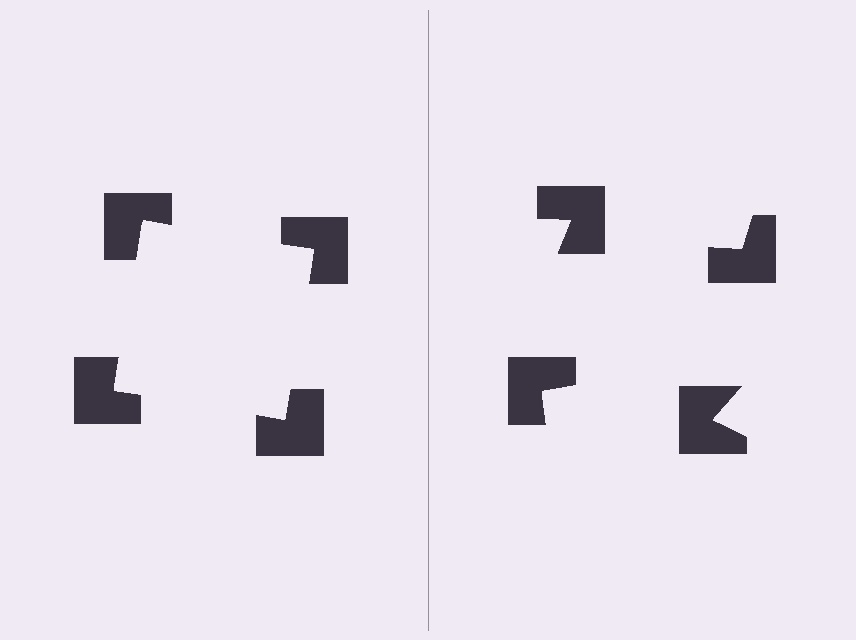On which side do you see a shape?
An illusory square appears on the left side. On the right side the wedge cuts are rotated, so no coherent shape forms.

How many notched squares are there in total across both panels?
8 — 4 on each side.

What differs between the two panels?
The notched squares are positioned identically on both sides; only the wedge orientations differ. On the left they align to a square; on the right they are misaligned.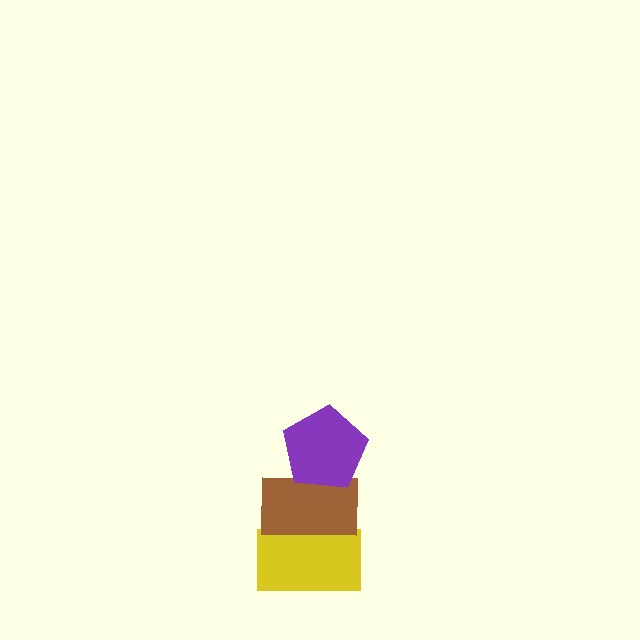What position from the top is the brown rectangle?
The brown rectangle is 2nd from the top.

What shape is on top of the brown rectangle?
The purple pentagon is on top of the brown rectangle.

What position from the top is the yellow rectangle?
The yellow rectangle is 3rd from the top.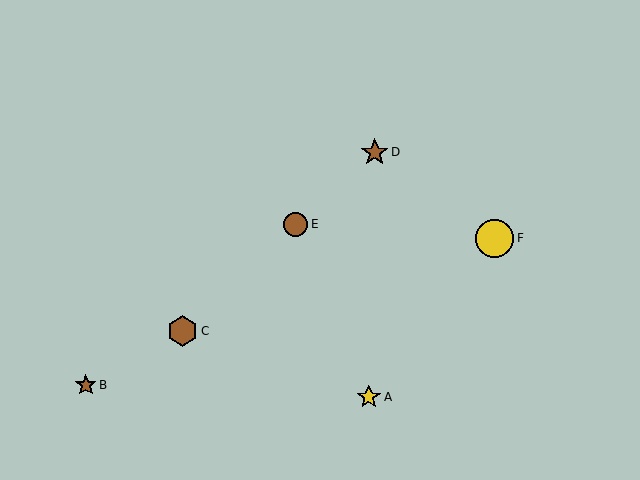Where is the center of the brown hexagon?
The center of the brown hexagon is at (182, 331).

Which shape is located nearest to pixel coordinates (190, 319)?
The brown hexagon (labeled C) at (182, 331) is nearest to that location.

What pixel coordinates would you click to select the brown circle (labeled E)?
Click at (296, 224) to select the brown circle E.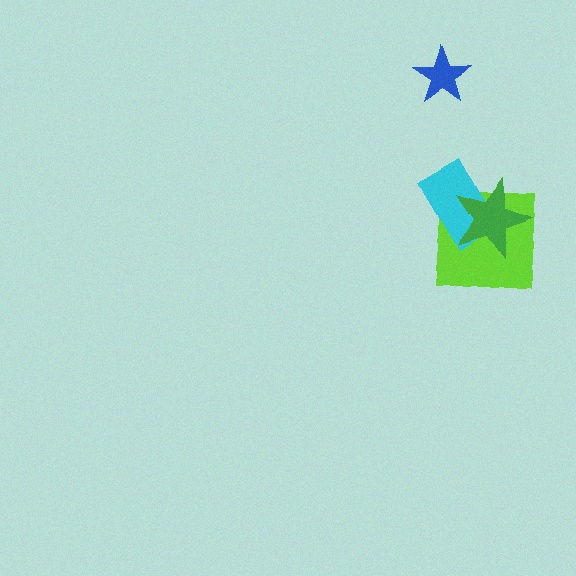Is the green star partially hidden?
No, no other shape covers it.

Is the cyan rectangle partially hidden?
Yes, it is partially covered by another shape.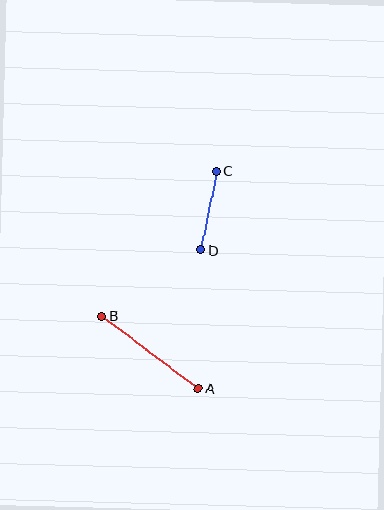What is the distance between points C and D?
The distance is approximately 81 pixels.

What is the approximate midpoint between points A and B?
The midpoint is at approximately (150, 352) pixels.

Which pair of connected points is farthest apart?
Points A and B are farthest apart.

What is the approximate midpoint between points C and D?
The midpoint is at approximately (209, 210) pixels.